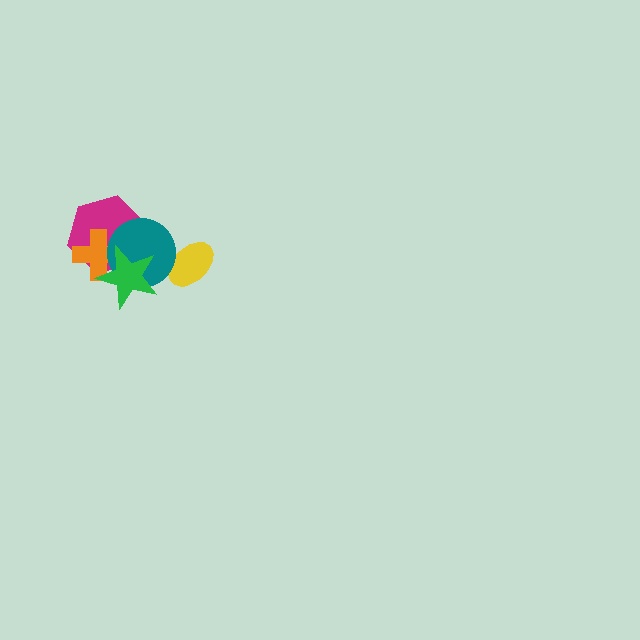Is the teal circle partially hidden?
Yes, it is partially covered by another shape.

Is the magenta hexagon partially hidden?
Yes, it is partially covered by another shape.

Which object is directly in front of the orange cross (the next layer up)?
The teal circle is directly in front of the orange cross.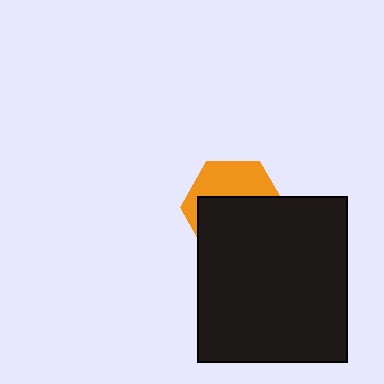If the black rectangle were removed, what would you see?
You would see the complete orange hexagon.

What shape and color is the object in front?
The object in front is a black rectangle.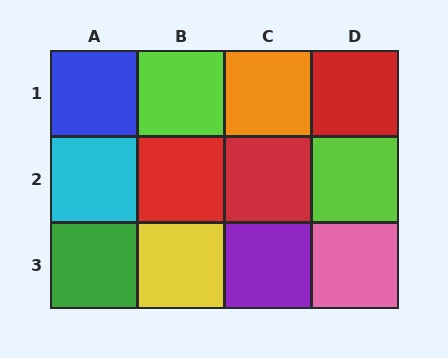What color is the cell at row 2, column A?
Cyan.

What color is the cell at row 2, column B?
Red.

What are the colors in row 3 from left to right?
Green, yellow, purple, pink.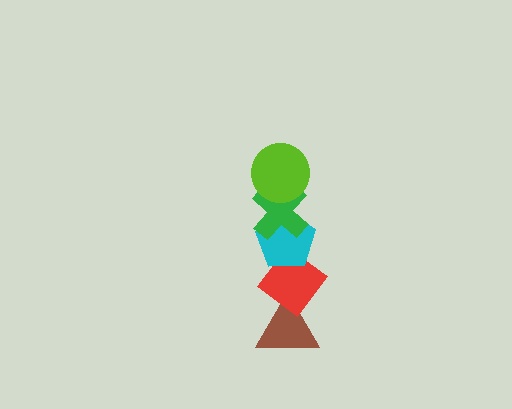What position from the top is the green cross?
The green cross is 2nd from the top.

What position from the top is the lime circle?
The lime circle is 1st from the top.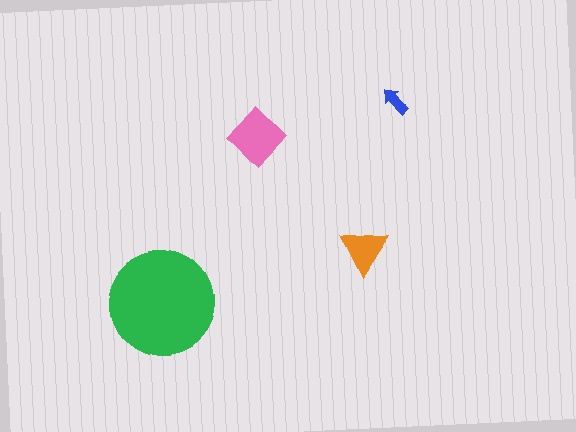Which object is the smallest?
The blue arrow.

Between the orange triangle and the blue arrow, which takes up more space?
The orange triangle.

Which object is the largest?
The green circle.